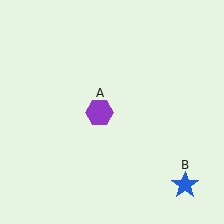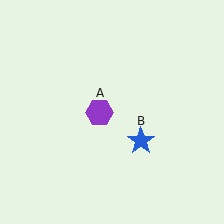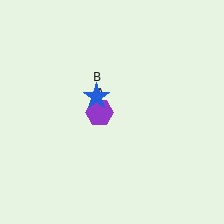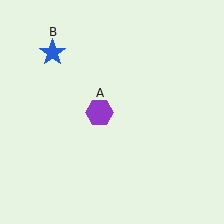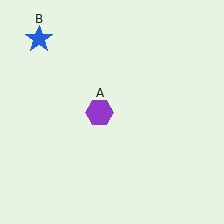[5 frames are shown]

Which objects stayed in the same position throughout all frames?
Purple hexagon (object A) remained stationary.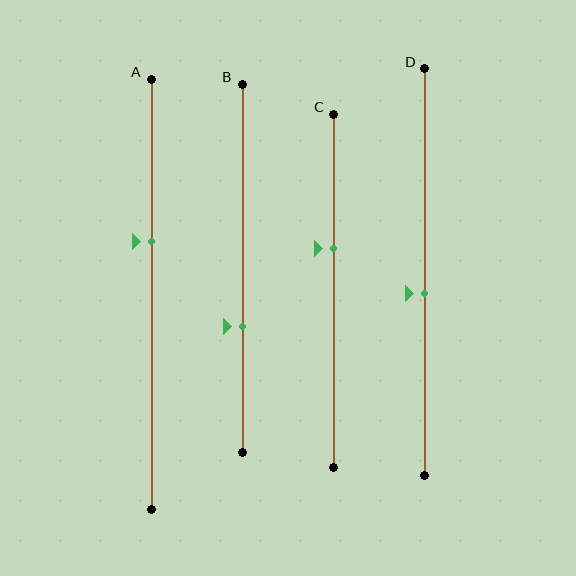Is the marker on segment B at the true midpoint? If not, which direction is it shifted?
No, the marker on segment B is shifted downward by about 16% of the segment length.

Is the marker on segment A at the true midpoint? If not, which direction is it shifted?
No, the marker on segment A is shifted upward by about 12% of the segment length.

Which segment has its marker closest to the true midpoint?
Segment D has its marker closest to the true midpoint.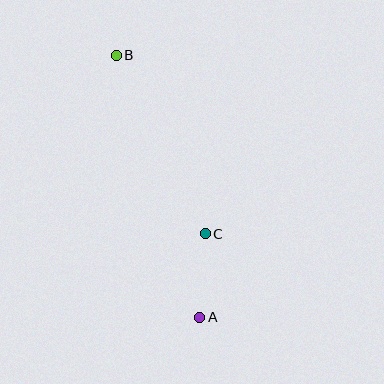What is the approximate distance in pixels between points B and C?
The distance between B and C is approximately 199 pixels.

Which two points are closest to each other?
Points A and C are closest to each other.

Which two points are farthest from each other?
Points A and B are farthest from each other.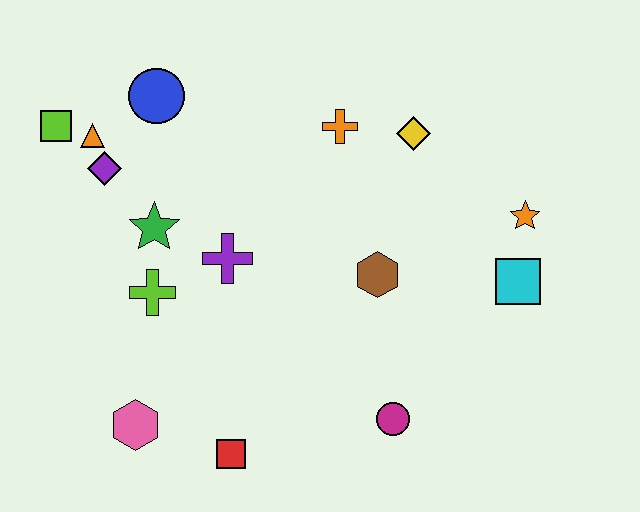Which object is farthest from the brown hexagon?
The lime square is farthest from the brown hexagon.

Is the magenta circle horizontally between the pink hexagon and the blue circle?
No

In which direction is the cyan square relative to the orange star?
The cyan square is below the orange star.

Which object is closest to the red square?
The pink hexagon is closest to the red square.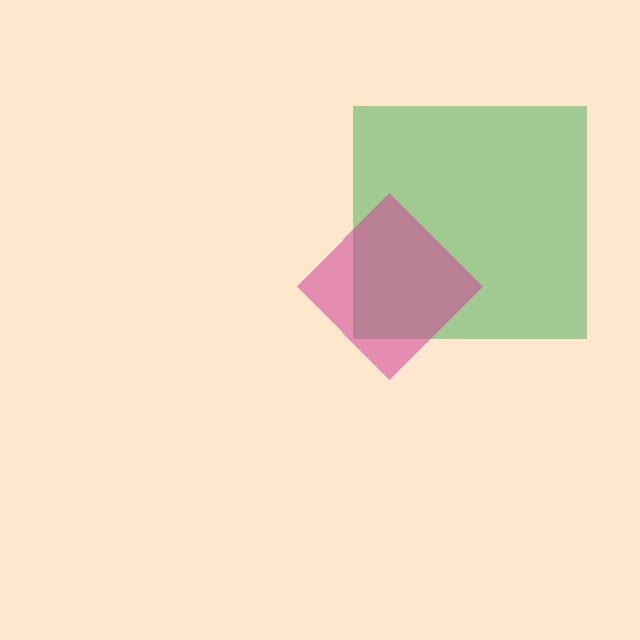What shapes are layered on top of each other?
The layered shapes are: a green square, a magenta diamond.